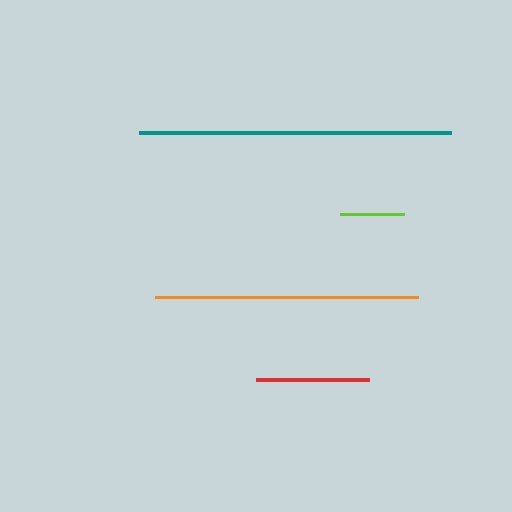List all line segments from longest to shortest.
From longest to shortest: teal, orange, red, lime.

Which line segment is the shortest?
The lime line is the shortest at approximately 64 pixels.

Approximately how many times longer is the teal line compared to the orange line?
The teal line is approximately 1.2 times the length of the orange line.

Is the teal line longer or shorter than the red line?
The teal line is longer than the red line.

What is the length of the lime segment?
The lime segment is approximately 64 pixels long.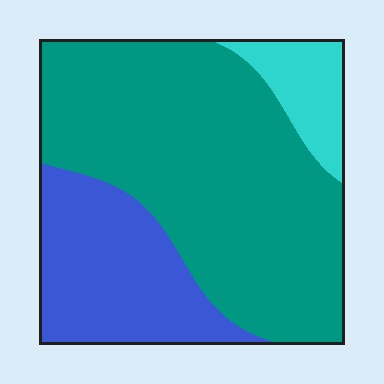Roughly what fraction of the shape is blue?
Blue covers around 25% of the shape.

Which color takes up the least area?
Cyan, at roughly 10%.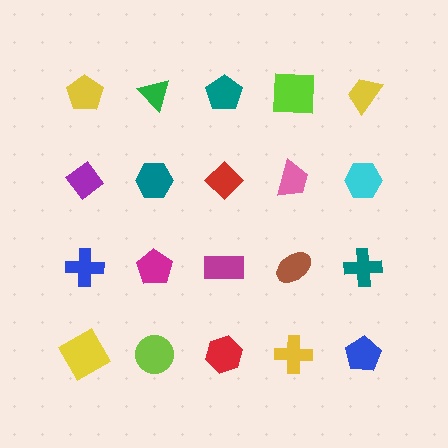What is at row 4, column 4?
A yellow cross.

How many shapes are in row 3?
5 shapes.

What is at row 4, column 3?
A red hexagon.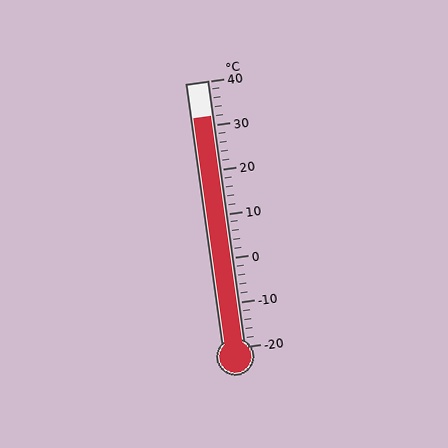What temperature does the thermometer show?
The thermometer shows approximately 32°C.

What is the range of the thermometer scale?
The thermometer scale ranges from -20°C to 40°C.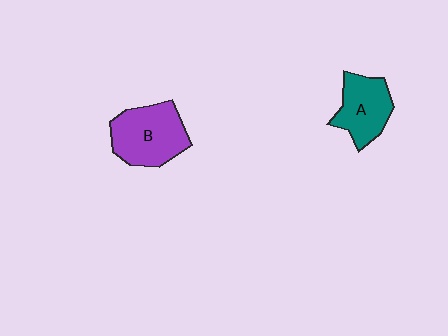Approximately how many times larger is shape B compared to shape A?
Approximately 1.3 times.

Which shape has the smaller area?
Shape A (teal).